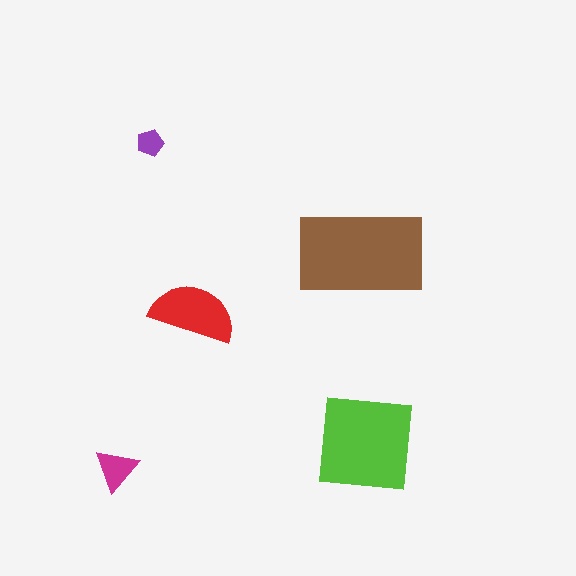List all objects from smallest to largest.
The purple pentagon, the magenta triangle, the red semicircle, the lime square, the brown rectangle.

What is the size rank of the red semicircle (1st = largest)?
3rd.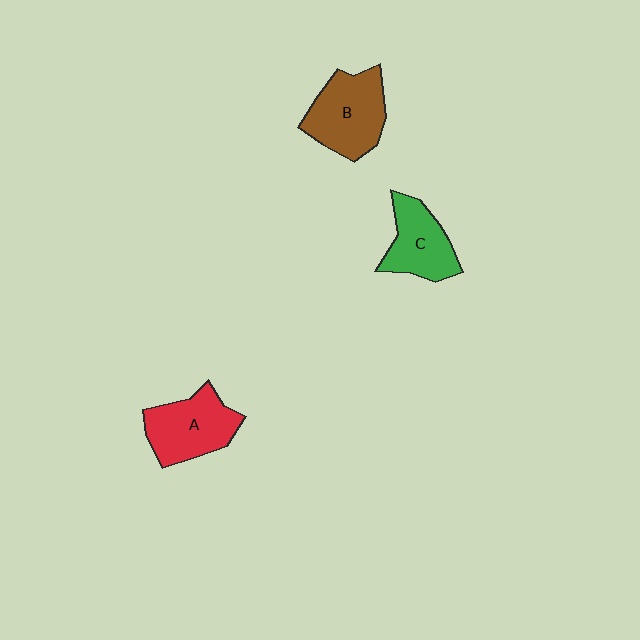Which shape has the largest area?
Shape B (brown).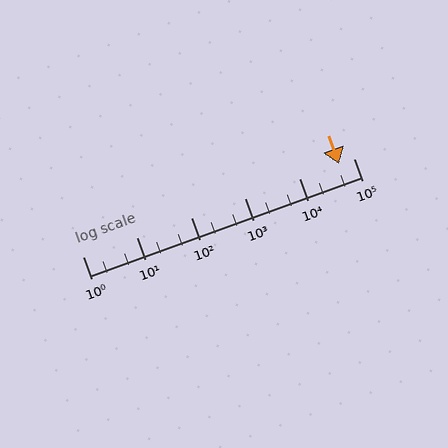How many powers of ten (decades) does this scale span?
The scale spans 5 decades, from 1 to 100000.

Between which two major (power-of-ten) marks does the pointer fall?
The pointer is between 10000 and 100000.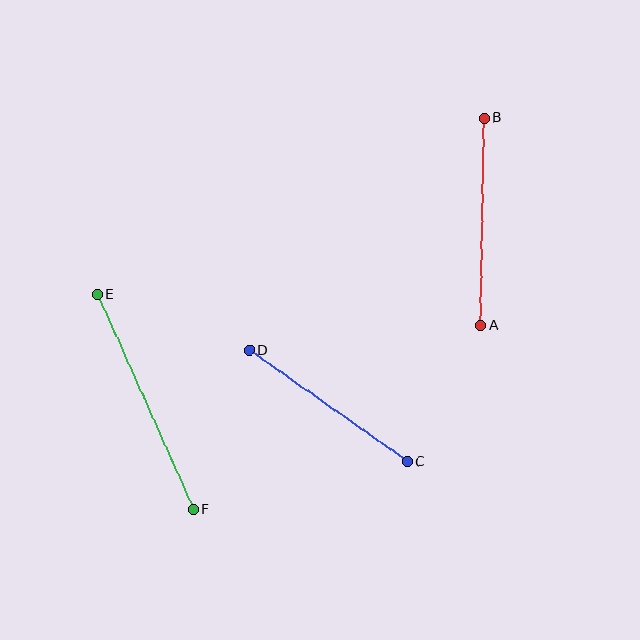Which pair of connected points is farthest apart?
Points E and F are farthest apart.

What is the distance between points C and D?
The distance is approximately 193 pixels.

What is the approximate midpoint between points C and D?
The midpoint is at approximately (328, 406) pixels.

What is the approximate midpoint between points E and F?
The midpoint is at approximately (145, 402) pixels.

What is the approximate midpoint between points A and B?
The midpoint is at approximately (483, 222) pixels.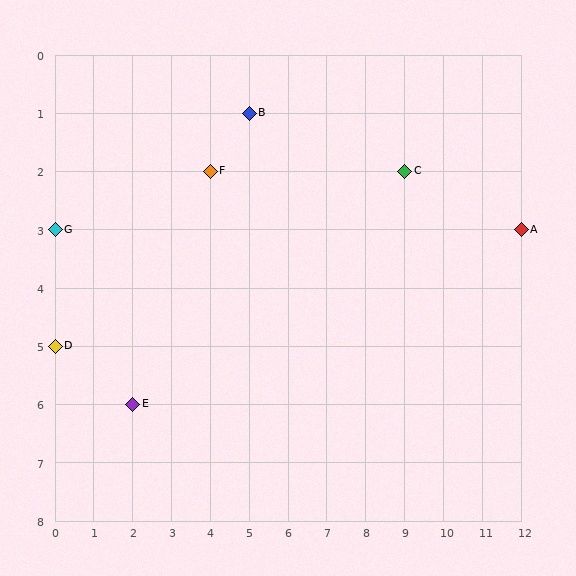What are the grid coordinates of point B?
Point B is at grid coordinates (5, 1).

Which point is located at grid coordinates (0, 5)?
Point D is at (0, 5).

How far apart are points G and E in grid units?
Points G and E are 2 columns and 3 rows apart (about 3.6 grid units diagonally).